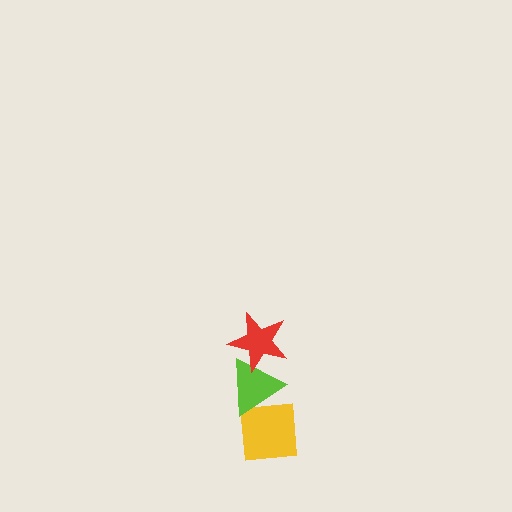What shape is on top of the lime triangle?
The red star is on top of the lime triangle.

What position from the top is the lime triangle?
The lime triangle is 2nd from the top.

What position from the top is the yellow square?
The yellow square is 3rd from the top.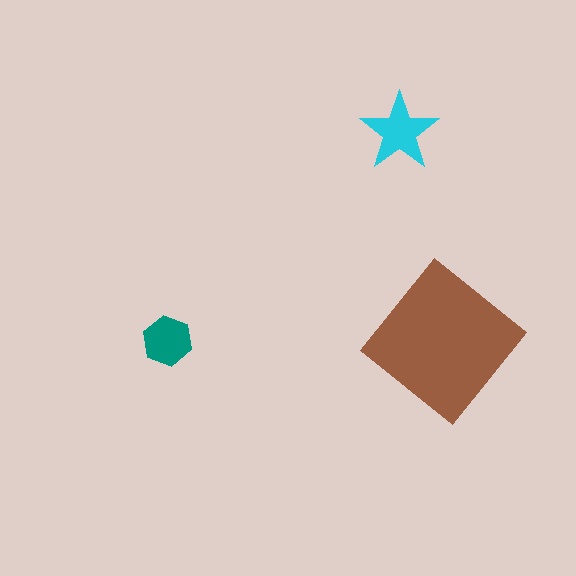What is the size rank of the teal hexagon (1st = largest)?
3rd.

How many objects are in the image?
There are 3 objects in the image.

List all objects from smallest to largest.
The teal hexagon, the cyan star, the brown diamond.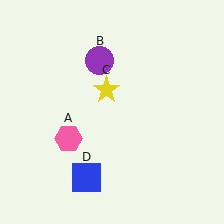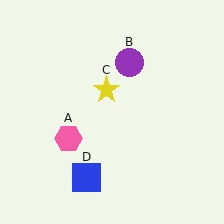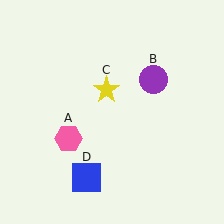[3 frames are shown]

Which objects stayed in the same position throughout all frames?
Pink hexagon (object A) and yellow star (object C) and blue square (object D) remained stationary.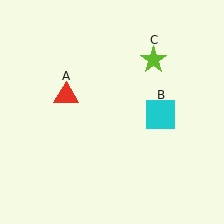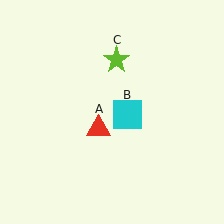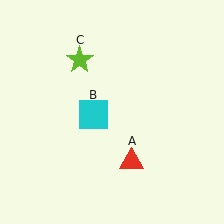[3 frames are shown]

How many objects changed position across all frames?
3 objects changed position: red triangle (object A), cyan square (object B), lime star (object C).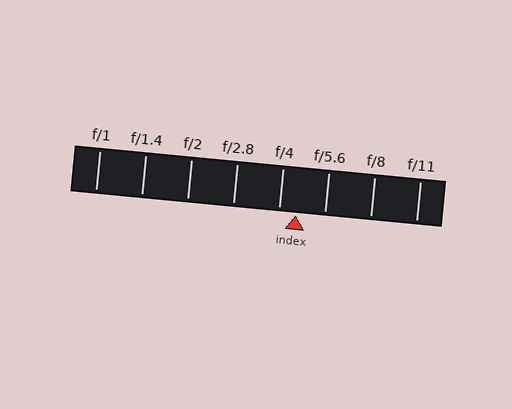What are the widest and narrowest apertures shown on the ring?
The widest aperture shown is f/1 and the narrowest is f/11.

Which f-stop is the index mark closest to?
The index mark is closest to f/4.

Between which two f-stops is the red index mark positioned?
The index mark is between f/4 and f/5.6.